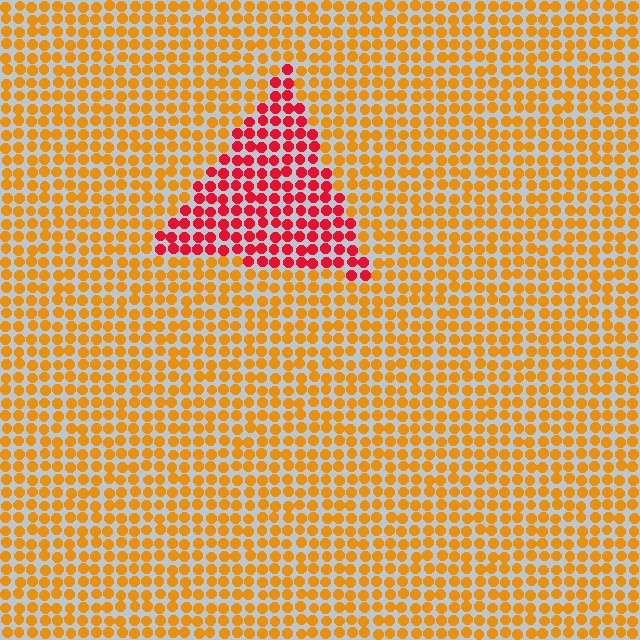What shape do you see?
I see a triangle.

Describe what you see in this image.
The image is filled with small orange elements in a uniform arrangement. A triangle-shaped region is visible where the elements are tinted to a slightly different hue, forming a subtle color boundary.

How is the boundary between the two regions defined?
The boundary is defined purely by a slight shift in hue (about 45 degrees). Spacing, size, and orientation are identical on both sides.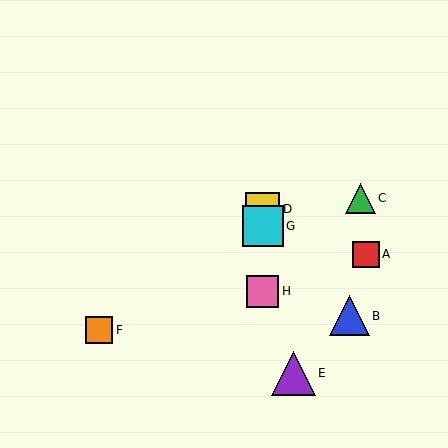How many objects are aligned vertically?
3 objects (D, G, H) are aligned vertically.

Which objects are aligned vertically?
Objects D, G, H are aligned vertically.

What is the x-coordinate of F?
Object F is at x≈99.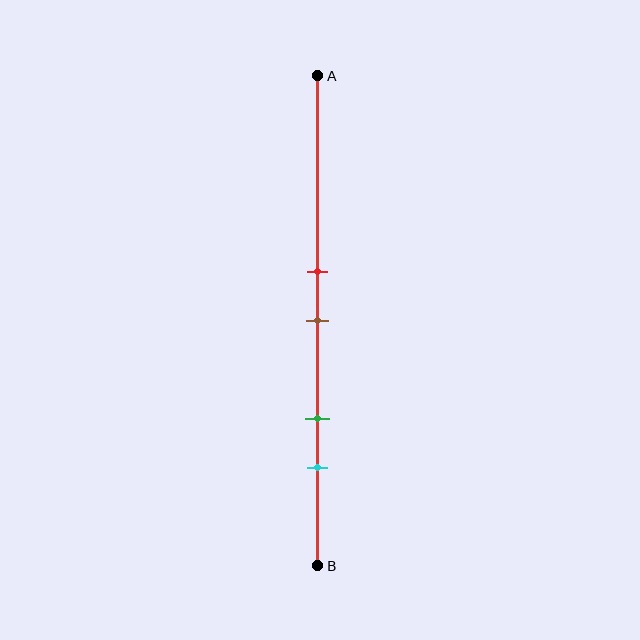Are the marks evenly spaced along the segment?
No, the marks are not evenly spaced.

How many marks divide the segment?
There are 4 marks dividing the segment.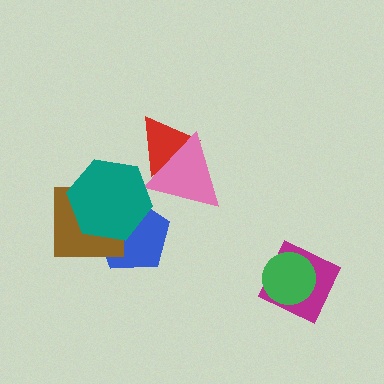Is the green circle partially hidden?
No, no other shape covers it.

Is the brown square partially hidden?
Yes, it is partially covered by another shape.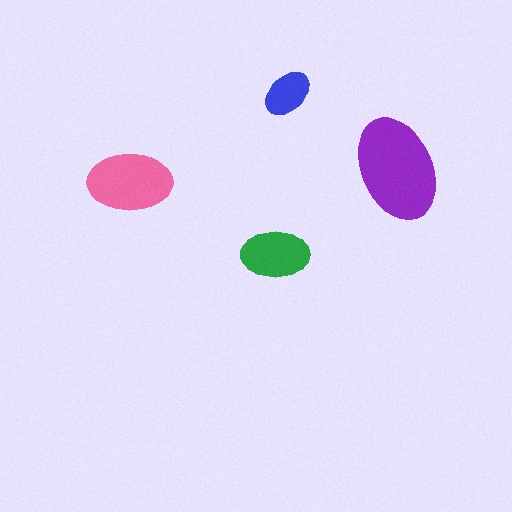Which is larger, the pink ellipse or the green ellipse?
The pink one.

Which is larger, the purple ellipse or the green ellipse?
The purple one.